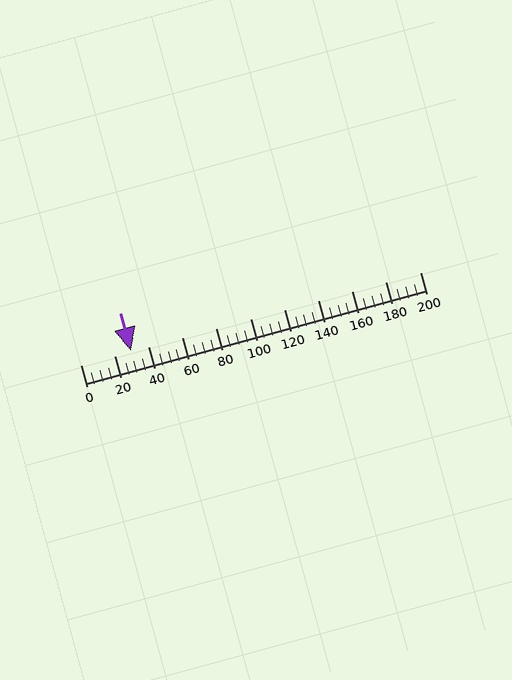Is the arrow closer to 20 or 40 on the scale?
The arrow is closer to 40.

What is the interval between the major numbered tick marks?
The major tick marks are spaced 20 units apart.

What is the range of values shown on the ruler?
The ruler shows values from 0 to 200.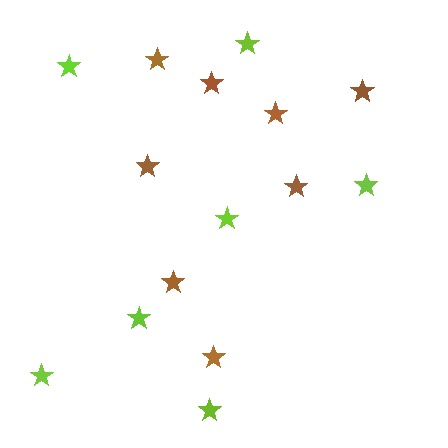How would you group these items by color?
There are 2 groups: one group of brown stars (8) and one group of lime stars (7).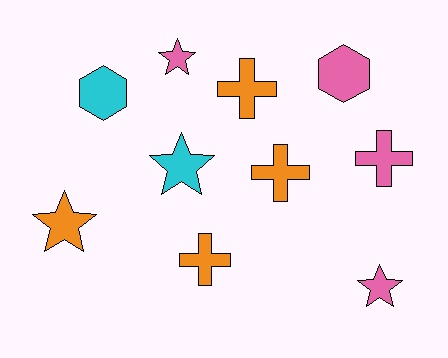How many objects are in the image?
There are 10 objects.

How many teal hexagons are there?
There are no teal hexagons.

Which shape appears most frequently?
Cross, with 4 objects.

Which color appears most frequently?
Pink, with 4 objects.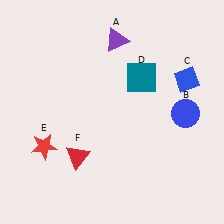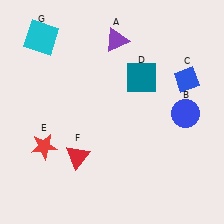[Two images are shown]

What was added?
A cyan square (G) was added in Image 2.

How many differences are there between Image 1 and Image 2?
There is 1 difference between the two images.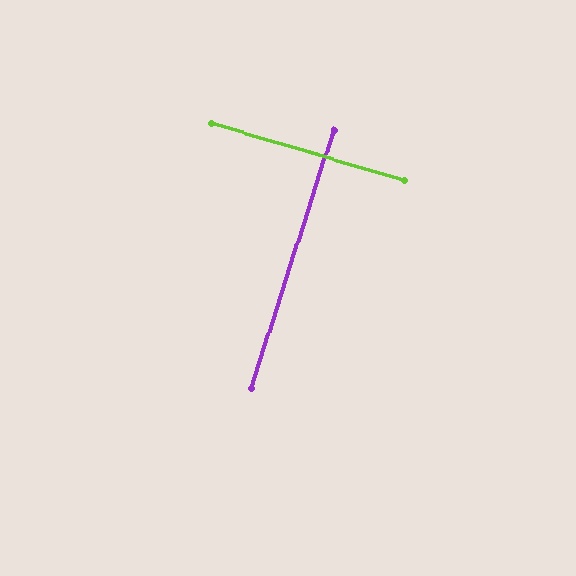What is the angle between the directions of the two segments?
Approximately 89 degrees.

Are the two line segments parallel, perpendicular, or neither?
Perpendicular — they meet at approximately 89°.